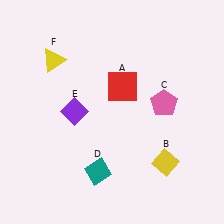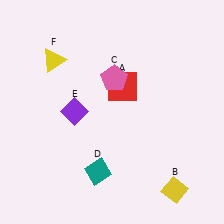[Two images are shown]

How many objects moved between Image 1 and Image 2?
2 objects moved between the two images.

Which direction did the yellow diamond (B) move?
The yellow diamond (B) moved down.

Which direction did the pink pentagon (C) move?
The pink pentagon (C) moved left.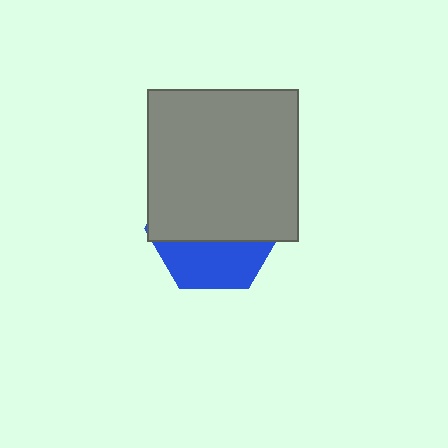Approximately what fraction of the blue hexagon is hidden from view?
Roughly 63% of the blue hexagon is hidden behind the gray square.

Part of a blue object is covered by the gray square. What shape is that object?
It is a hexagon.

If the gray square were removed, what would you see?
You would see the complete blue hexagon.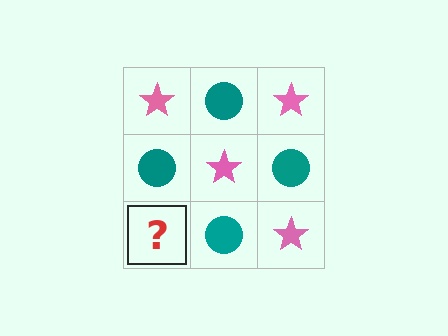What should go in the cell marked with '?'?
The missing cell should contain a pink star.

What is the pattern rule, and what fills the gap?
The rule is that it alternates pink star and teal circle in a checkerboard pattern. The gap should be filled with a pink star.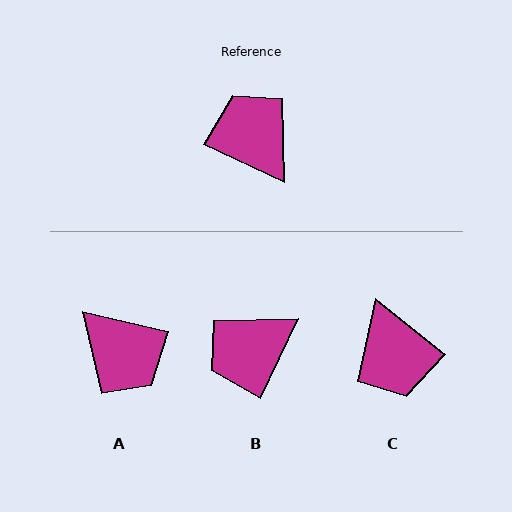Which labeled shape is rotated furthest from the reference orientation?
A, about 168 degrees away.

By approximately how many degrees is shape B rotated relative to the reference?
Approximately 90 degrees counter-clockwise.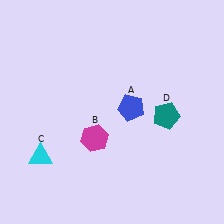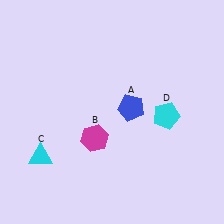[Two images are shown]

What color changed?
The pentagon (D) changed from teal in Image 1 to cyan in Image 2.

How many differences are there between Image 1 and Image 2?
There is 1 difference between the two images.